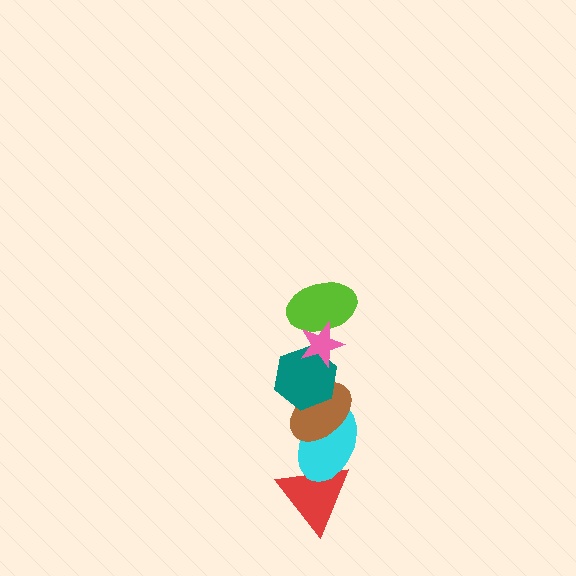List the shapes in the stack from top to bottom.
From top to bottom: the pink star, the lime ellipse, the teal hexagon, the brown ellipse, the cyan ellipse, the red triangle.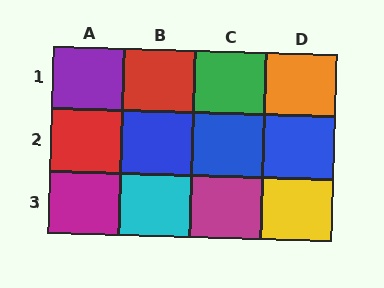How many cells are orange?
1 cell is orange.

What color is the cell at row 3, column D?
Yellow.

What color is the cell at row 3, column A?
Magenta.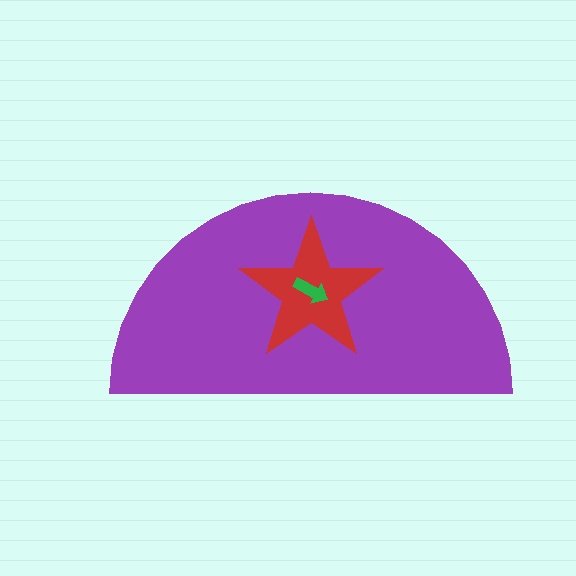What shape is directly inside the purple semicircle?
The red star.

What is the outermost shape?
The purple semicircle.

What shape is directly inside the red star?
The green arrow.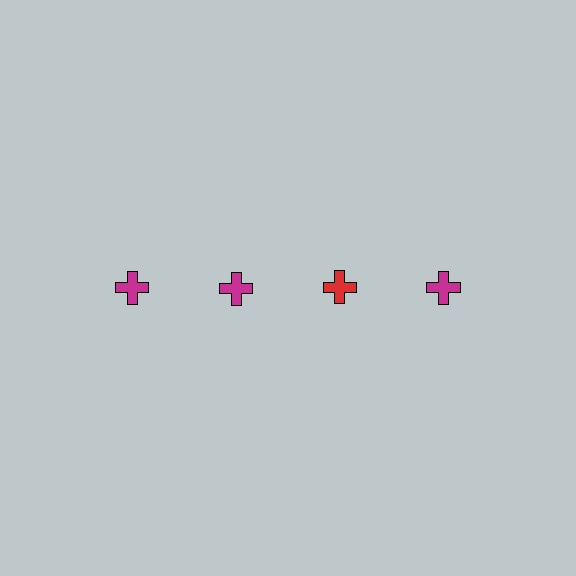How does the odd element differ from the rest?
It has a different color: red instead of magenta.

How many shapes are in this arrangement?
There are 4 shapes arranged in a grid pattern.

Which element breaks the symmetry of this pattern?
The red cross in the top row, center column breaks the symmetry. All other shapes are magenta crosses.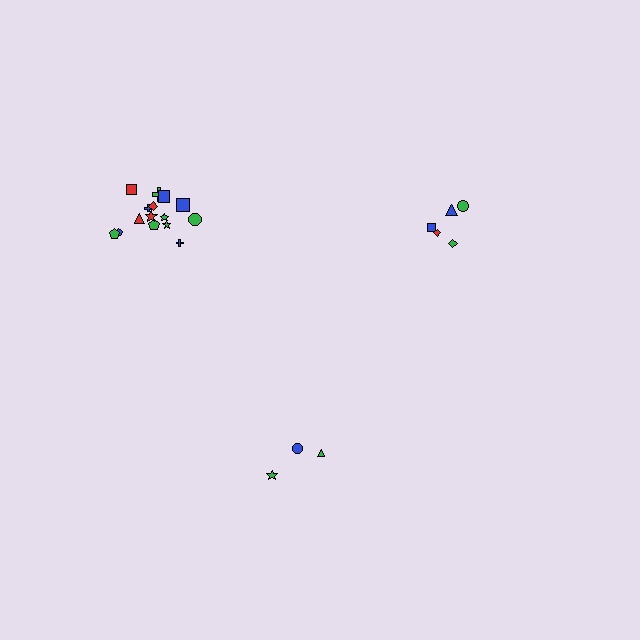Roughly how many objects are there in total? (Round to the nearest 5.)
Roughly 25 objects in total.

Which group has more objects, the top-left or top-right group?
The top-left group.